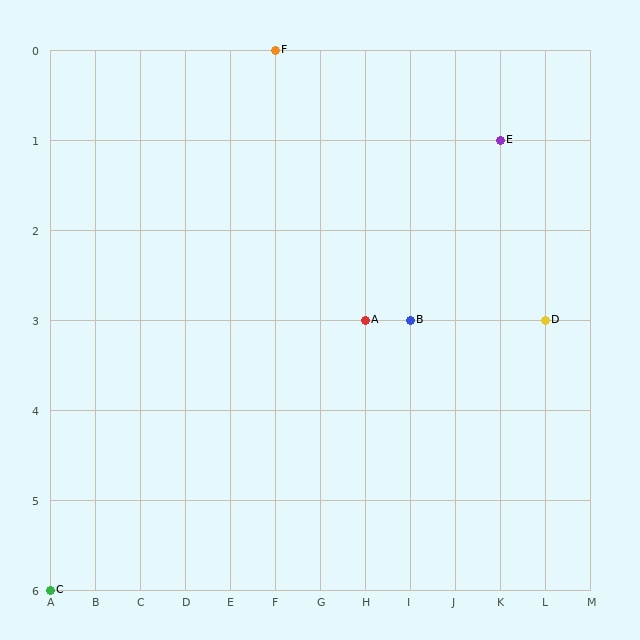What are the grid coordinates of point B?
Point B is at grid coordinates (I, 3).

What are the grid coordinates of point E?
Point E is at grid coordinates (K, 1).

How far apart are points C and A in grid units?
Points C and A are 7 columns and 3 rows apart (about 7.6 grid units diagonally).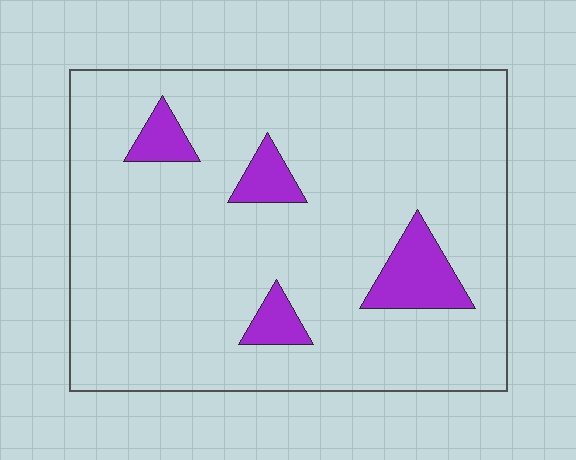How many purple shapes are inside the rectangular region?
4.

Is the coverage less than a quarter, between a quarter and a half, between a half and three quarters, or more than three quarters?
Less than a quarter.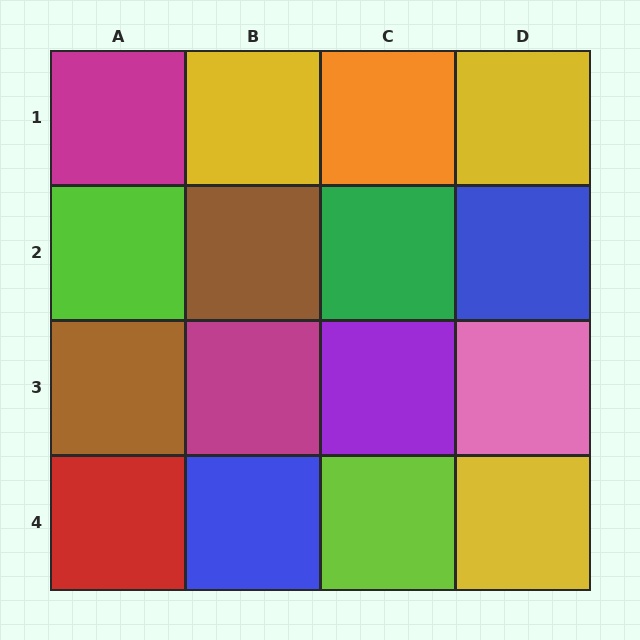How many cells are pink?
1 cell is pink.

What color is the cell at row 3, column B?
Magenta.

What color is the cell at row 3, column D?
Pink.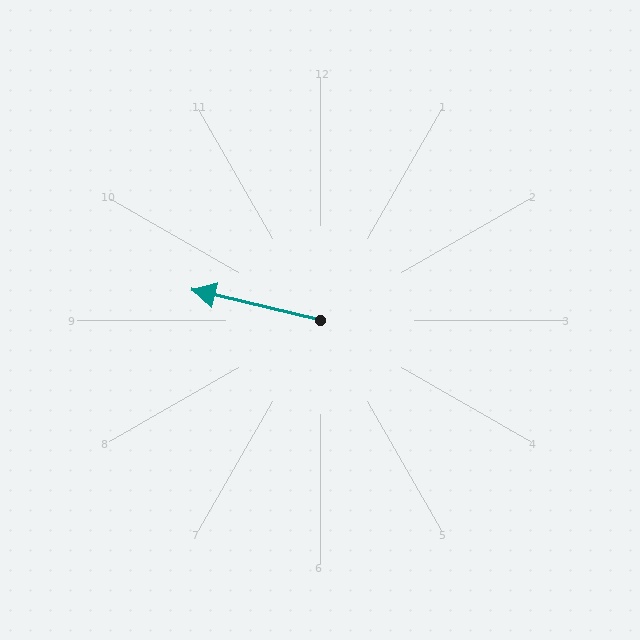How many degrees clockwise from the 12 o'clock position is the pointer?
Approximately 283 degrees.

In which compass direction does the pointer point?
West.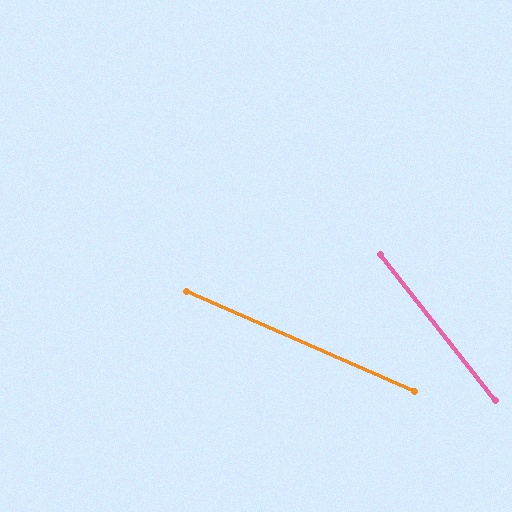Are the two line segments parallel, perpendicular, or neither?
Neither parallel nor perpendicular — they differ by about 28°.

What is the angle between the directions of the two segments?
Approximately 28 degrees.